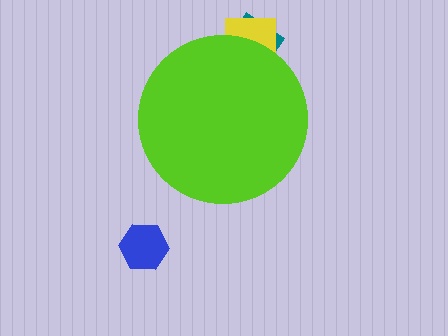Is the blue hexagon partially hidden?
No, the blue hexagon is fully visible.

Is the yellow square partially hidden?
Yes, the yellow square is partially hidden behind the lime circle.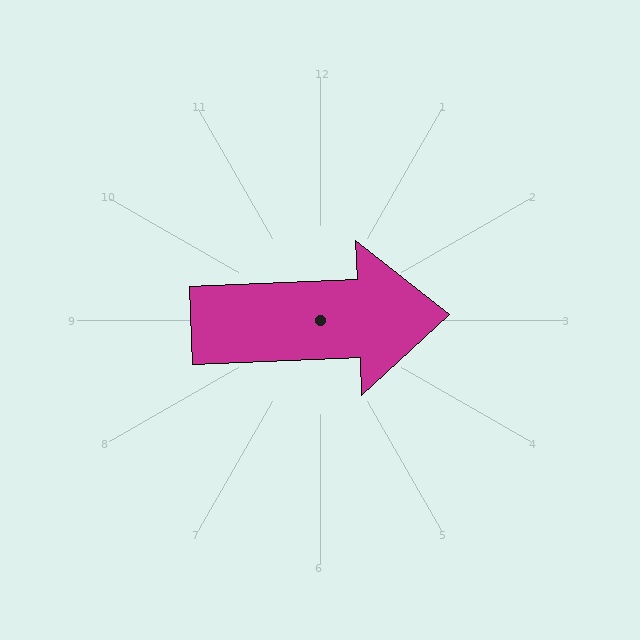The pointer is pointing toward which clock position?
Roughly 3 o'clock.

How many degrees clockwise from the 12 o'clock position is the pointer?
Approximately 88 degrees.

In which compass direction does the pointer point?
East.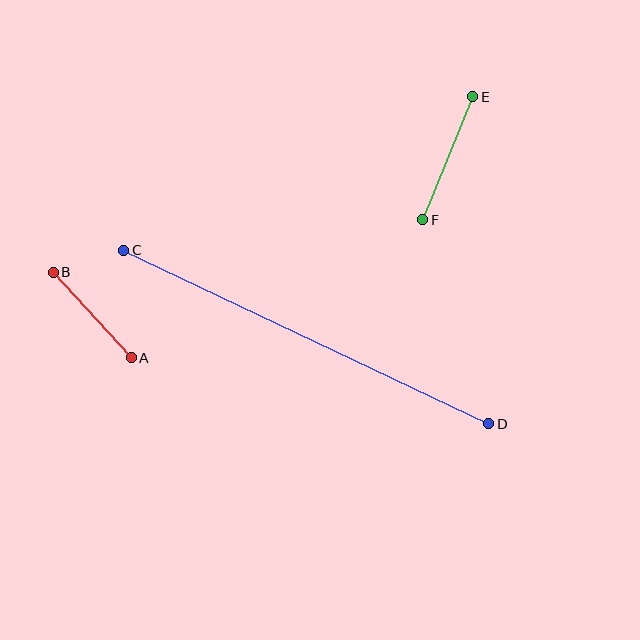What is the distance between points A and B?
The distance is approximately 115 pixels.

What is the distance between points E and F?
The distance is approximately 132 pixels.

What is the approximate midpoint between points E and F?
The midpoint is at approximately (448, 158) pixels.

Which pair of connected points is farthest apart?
Points C and D are farthest apart.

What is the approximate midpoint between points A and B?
The midpoint is at approximately (92, 315) pixels.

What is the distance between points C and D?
The distance is approximately 404 pixels.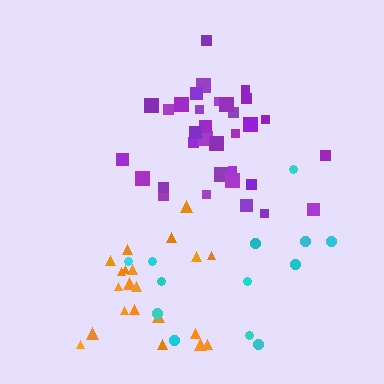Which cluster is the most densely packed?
Purple.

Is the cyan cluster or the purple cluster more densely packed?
Purple.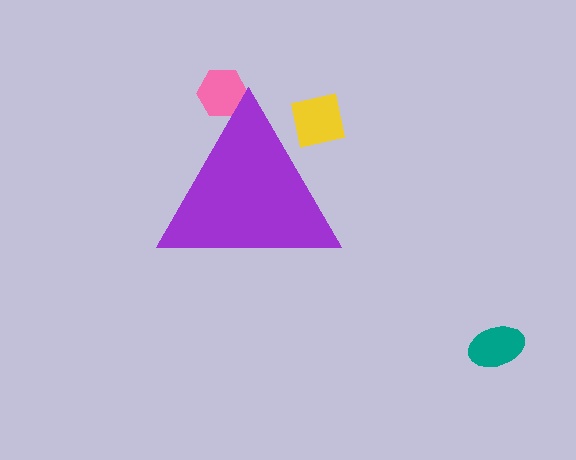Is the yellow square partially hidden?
Yes, the yellow square is partially hidden behind the purple triangle.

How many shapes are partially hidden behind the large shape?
2 shapes are partially hidden.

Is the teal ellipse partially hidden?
No, the teal ellipse is fully visible.